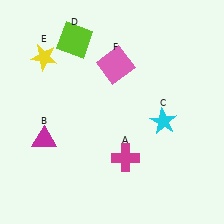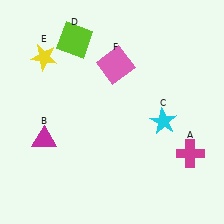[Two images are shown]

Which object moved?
The magenta cross (A) moved right.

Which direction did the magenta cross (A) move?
The magenta cross (A) moved right.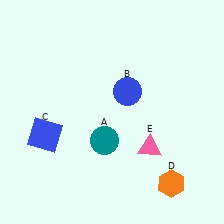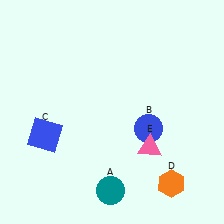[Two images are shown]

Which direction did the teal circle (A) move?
The teal circle (A) moved down.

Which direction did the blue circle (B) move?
The blue circle (B) moved down.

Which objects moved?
The objects that moved are: the teal circle (A), the blue circle (B).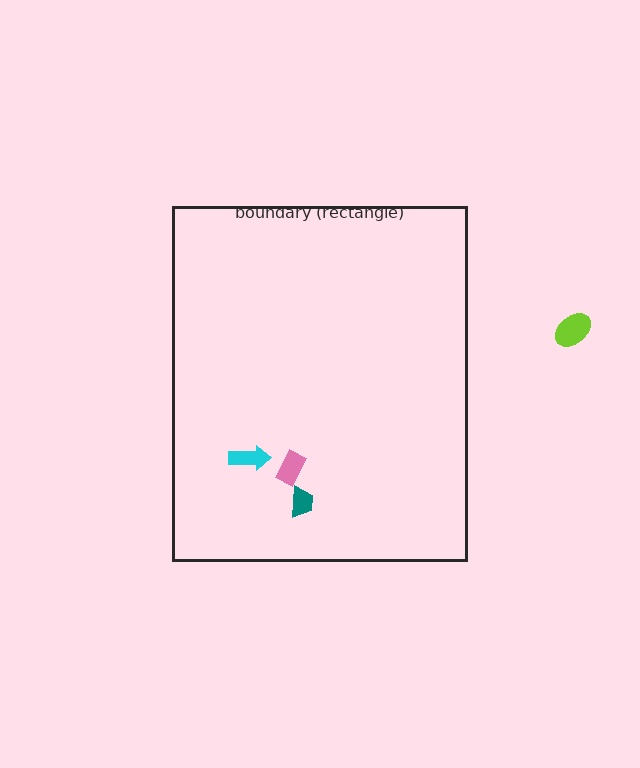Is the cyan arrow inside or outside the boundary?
Inside.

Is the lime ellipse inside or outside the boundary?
Outside.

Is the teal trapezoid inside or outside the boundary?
Inside.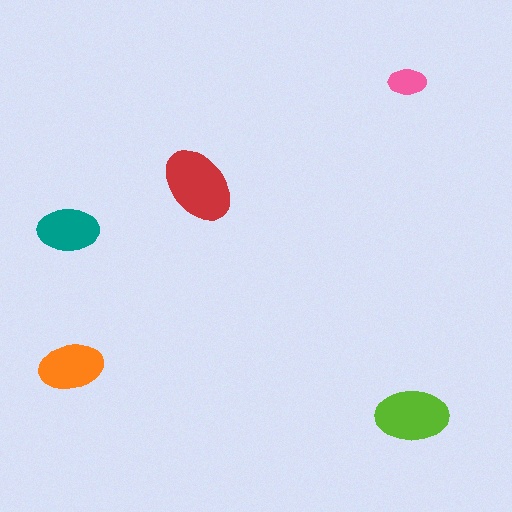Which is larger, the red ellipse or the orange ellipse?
The red one.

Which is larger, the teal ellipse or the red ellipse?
The red one.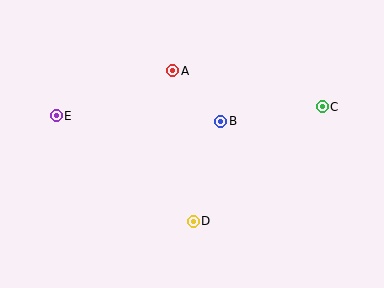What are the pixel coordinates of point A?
Point A is at (173, 71).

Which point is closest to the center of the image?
Point B at (221, 121) is closest to the center.